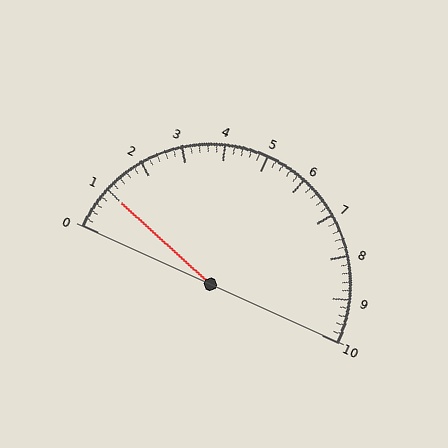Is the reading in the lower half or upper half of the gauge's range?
The reading is in the lower half of the range (0 to 10).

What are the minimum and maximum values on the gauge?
The gauge ranges from 0 to 10.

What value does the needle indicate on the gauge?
The needle indicates approximately 1.0.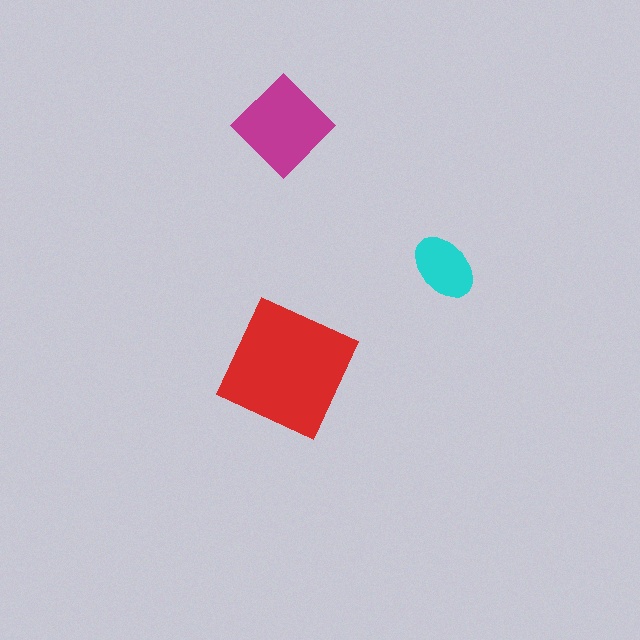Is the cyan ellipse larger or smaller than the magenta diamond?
Smaller.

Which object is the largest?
The red square.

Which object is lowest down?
The red square is bottommost.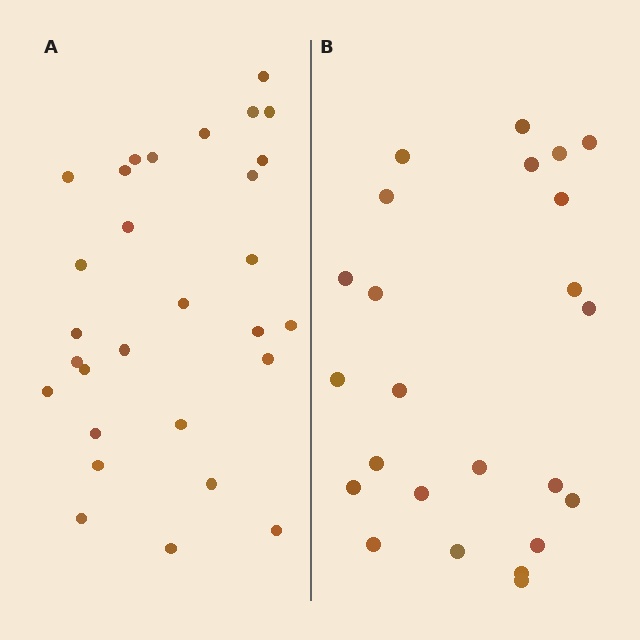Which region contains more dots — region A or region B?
Region A (the left region) has more dots.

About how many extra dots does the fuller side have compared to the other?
Region A has about 5 more dots than region B.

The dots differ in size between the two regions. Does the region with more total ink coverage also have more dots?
No. Region B has more total ink coverage because its dots are larger, but region A actually contains more individual dots. Total area can be misleading — the number of items is what matters here.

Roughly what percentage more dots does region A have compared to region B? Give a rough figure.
About 20% more.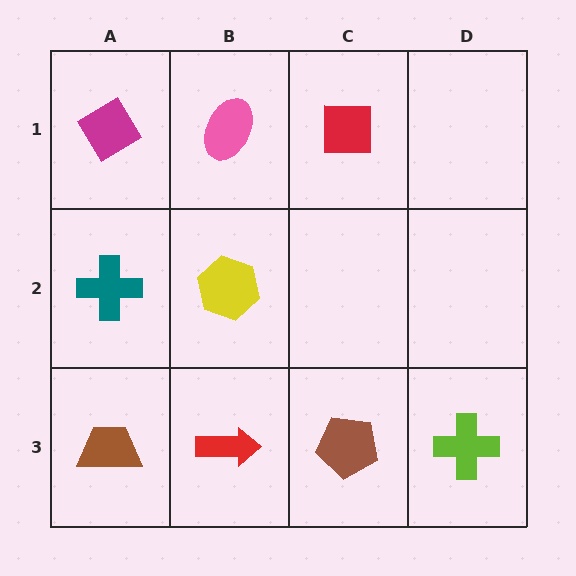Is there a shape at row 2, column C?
No, that cell is empty.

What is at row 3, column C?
A brown pentagon.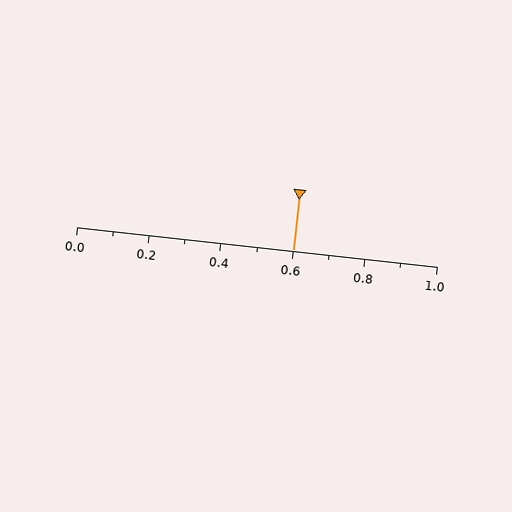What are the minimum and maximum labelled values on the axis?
The axis runs from 0.0 to 1.0.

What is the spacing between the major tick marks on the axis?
The major ticks are spaced 0.2 apart.